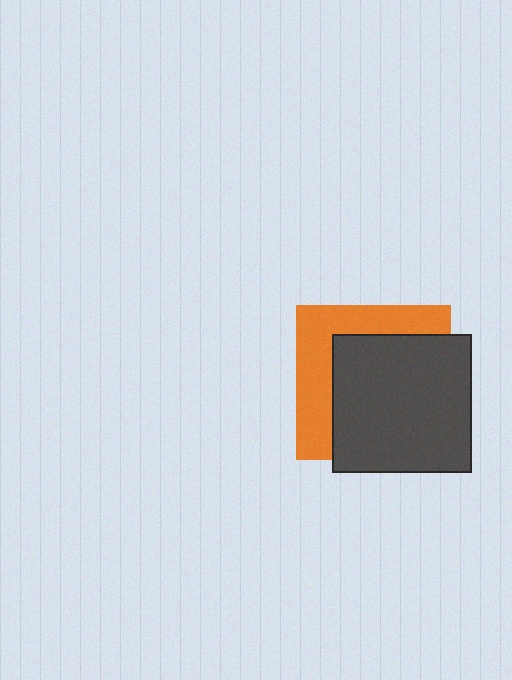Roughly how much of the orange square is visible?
A small part of it is visible (roughly 37%).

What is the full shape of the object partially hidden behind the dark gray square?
The partially hidden object is an orange square.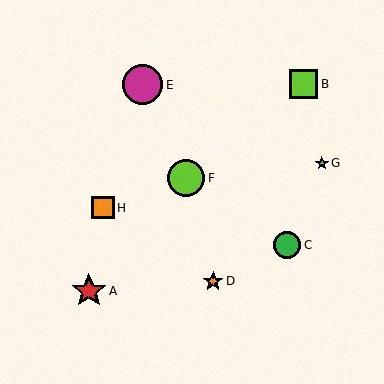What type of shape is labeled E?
Shape E is a magenta circle.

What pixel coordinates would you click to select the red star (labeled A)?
Click at (89, 291) to select the red star A.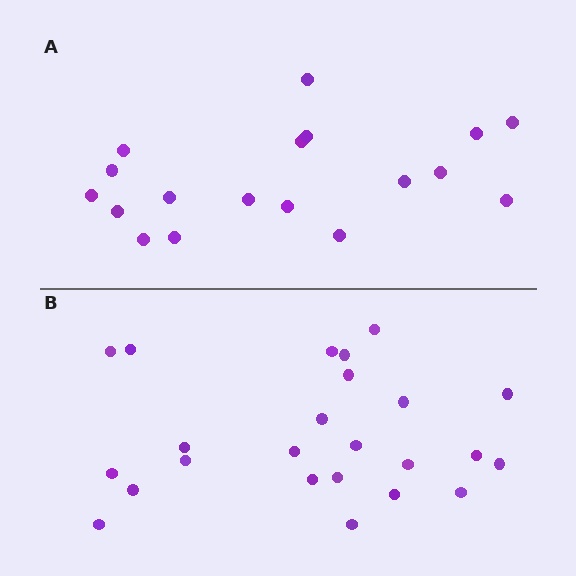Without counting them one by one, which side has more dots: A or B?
Region B (the bottom region) has more dots.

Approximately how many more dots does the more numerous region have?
Region B has about 6 more dots than region A.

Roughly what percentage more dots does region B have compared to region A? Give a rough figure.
About 35% more.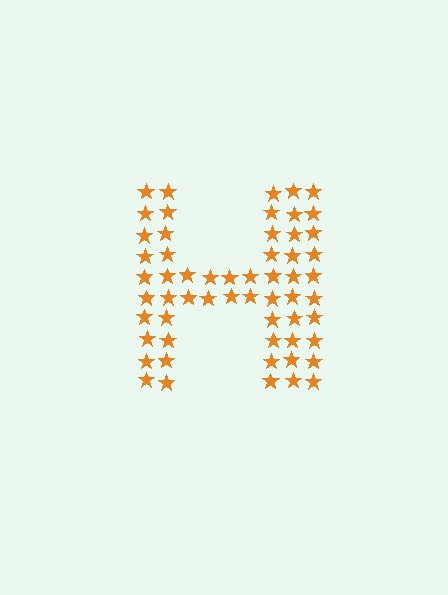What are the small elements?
The small elements are stars.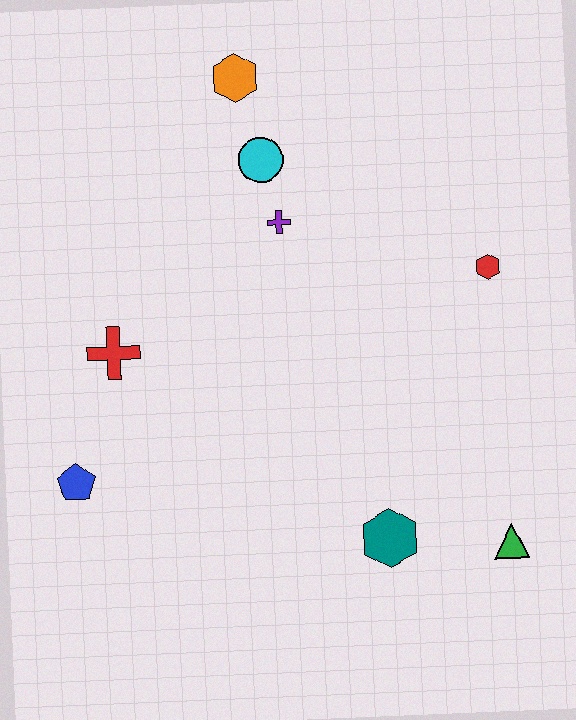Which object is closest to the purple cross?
The cyan circle is closest to the purple cross.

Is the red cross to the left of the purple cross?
Yes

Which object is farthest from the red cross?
The green triangle is farthest from the red cross.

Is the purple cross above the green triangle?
Yes